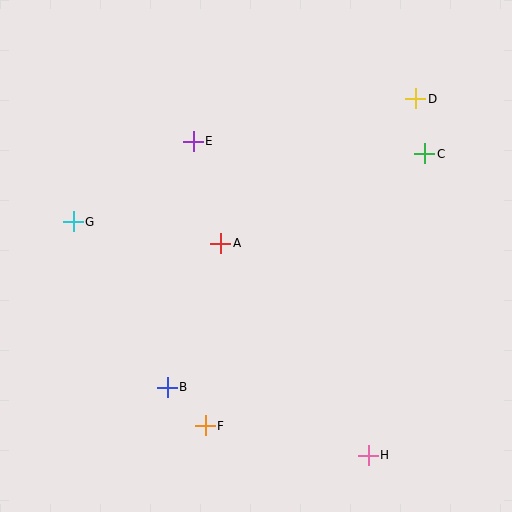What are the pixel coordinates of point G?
Point G is at (73, 222).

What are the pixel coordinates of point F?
Point F is at (205, 426).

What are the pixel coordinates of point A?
Point A is at (221, 243).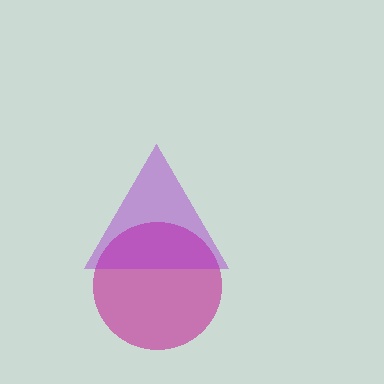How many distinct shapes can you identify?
There are 2 distinct shapes: a magenta circle, a purple triangle.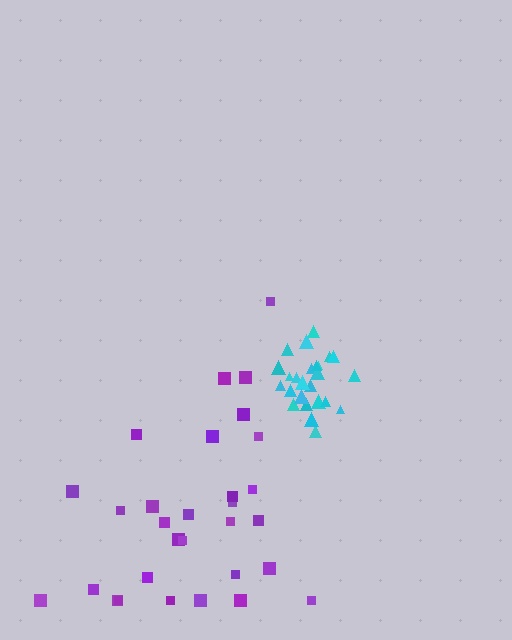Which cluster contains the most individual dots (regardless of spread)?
Purple (30).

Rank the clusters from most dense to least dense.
cyan, purple.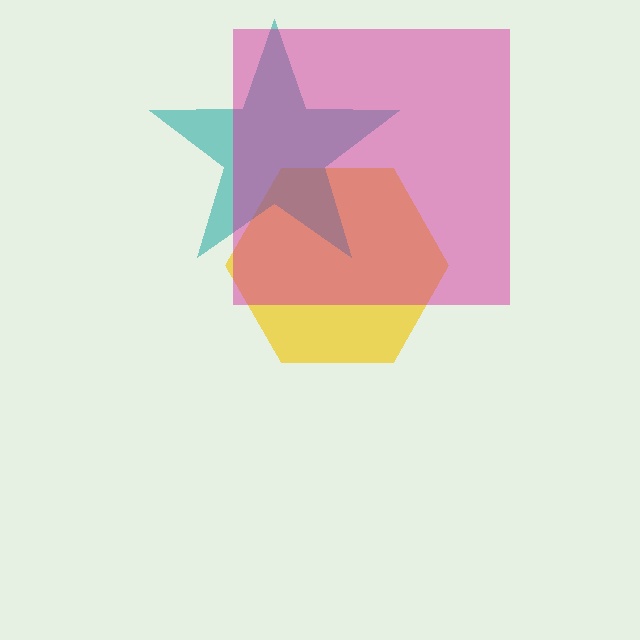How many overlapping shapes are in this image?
There are 3 overlapping shapes in the image.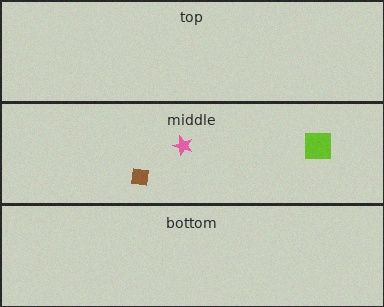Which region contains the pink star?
The middle region.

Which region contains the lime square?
The middle region.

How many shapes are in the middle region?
3.